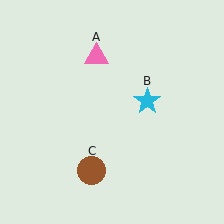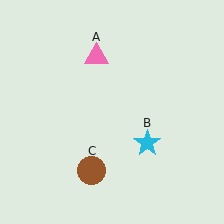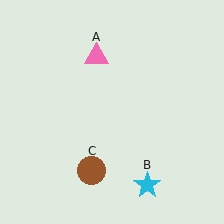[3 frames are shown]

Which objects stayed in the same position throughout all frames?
Pink triangle (object A) and brown circle (object C) remained stationary.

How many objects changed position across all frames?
1 object changed position: cyan star (object B).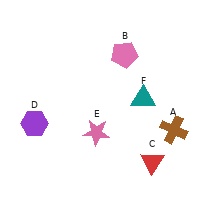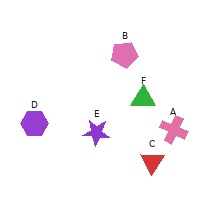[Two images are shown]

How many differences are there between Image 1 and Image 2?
There are 3 differences between the two images.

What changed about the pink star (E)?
In Image 1, E is pink. In Image 2, it changed to purple.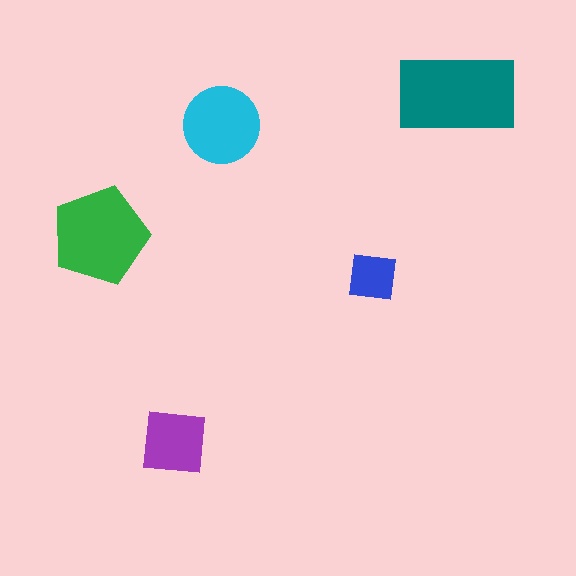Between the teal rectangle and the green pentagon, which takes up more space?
The teal rectangle.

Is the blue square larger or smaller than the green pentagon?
Smaller.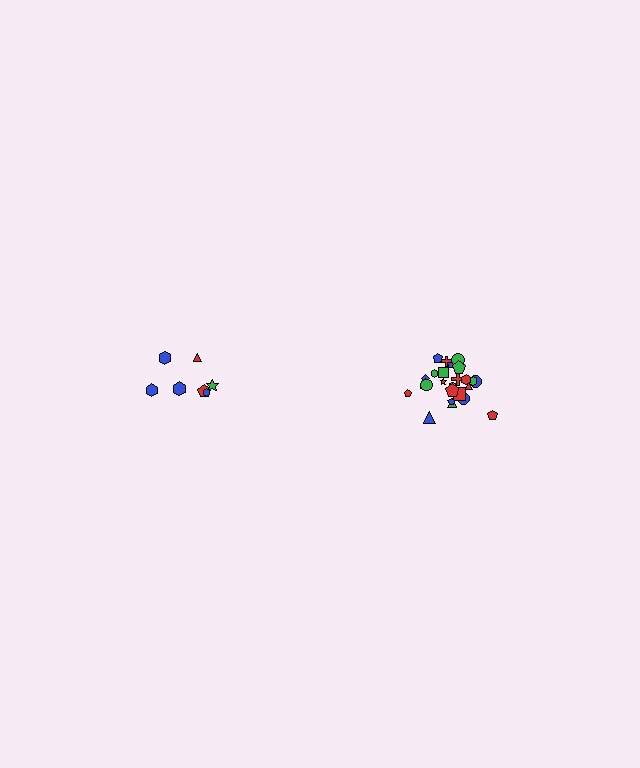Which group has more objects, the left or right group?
The right group.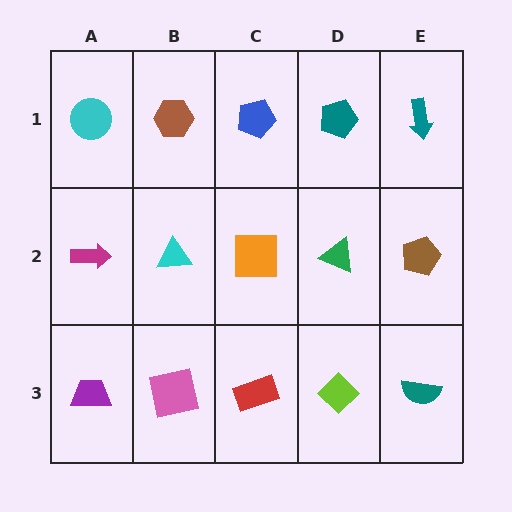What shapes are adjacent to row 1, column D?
A green triangle (row 2, column D), a blue pentagon (row 1, column C), a teal arrow (row 1, column E).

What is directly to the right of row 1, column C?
A teal pentagon.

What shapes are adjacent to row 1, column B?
A cyan triangle (row 2, column B), a cyan circle (row 1, column A), a blue pentagon (row 1, column C).